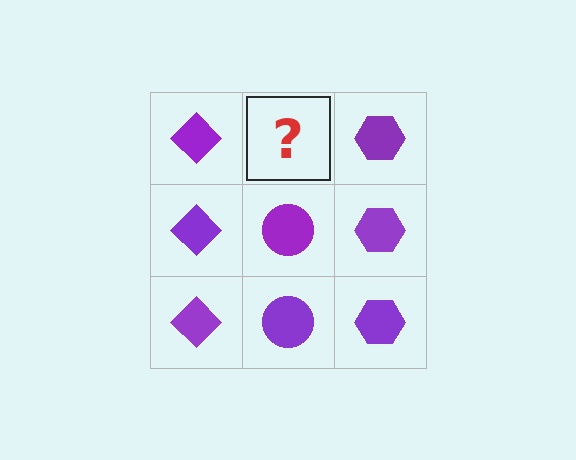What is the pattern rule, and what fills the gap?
The rule is that each column has a consistent shape. The gap should be filled with a purple circle.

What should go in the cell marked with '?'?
The missing cell should contain a purple circle.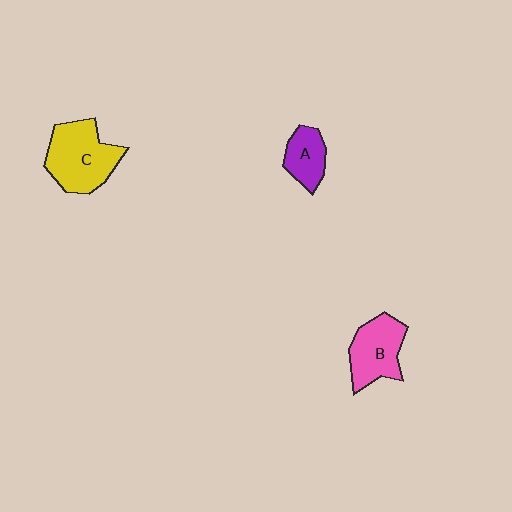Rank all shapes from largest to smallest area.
From largest to smallest: C (yellow), B (pink), A (purple).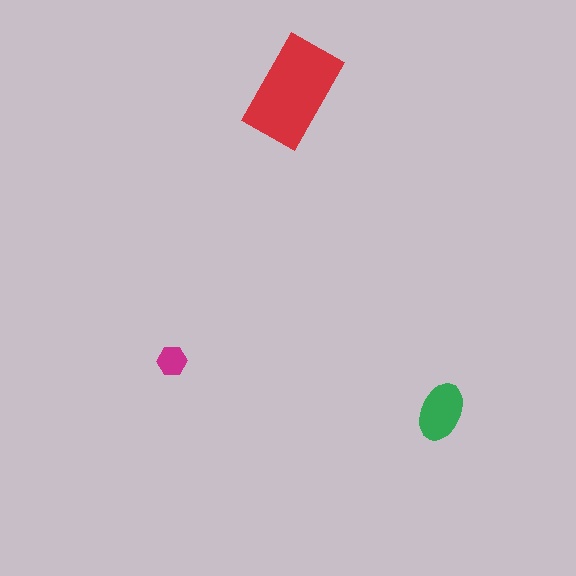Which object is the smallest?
The magenta hexagon.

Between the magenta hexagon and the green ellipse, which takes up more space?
The green ellipse.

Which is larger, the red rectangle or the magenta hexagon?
The red rectangle.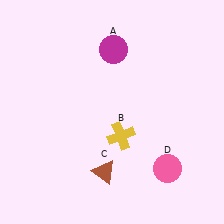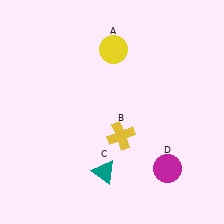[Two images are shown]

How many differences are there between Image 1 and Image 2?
There are 3 differences between the two images.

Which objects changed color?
A changed from magenta to yellow. C changed from brown to teal. D changed from pink to magenta.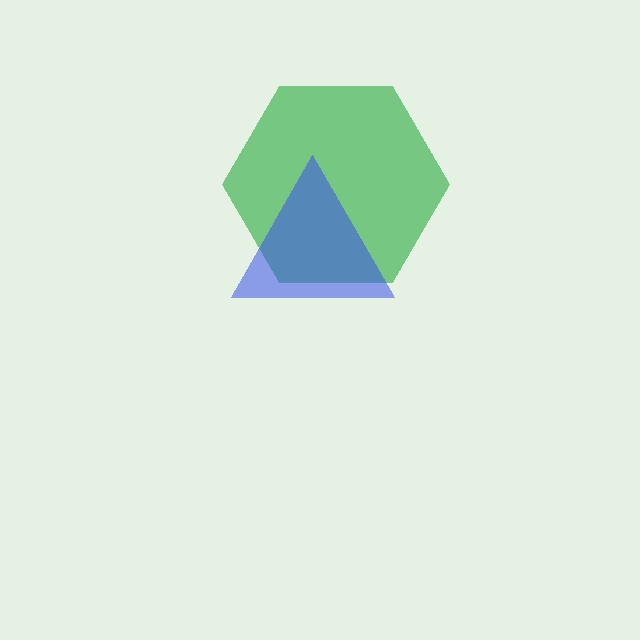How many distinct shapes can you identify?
There are 2 distinct shapes: a green hexagon, a blue triangle.